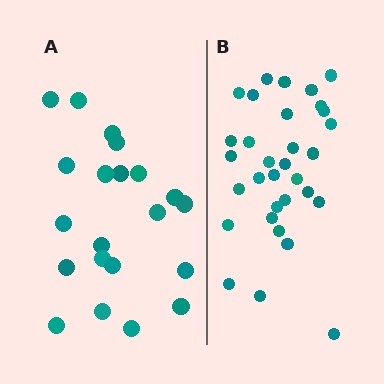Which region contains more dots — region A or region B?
Region B (the right region) has more dots.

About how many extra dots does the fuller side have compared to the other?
Region B has roughly 12 or so more dots than region A.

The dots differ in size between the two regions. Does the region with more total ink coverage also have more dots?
No. Region A has more total ink coverage because its dots are larger, but region B actually contains more individual dots. Total area can be misleading — the number of items is what matters here.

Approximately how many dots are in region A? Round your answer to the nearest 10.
About 20 dots. (The exact count is 21, which rounds to 20.)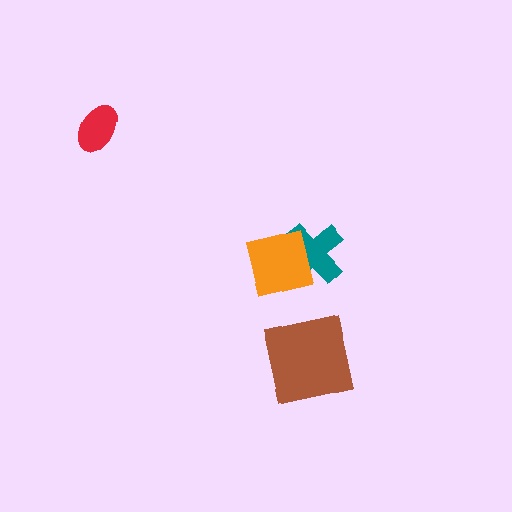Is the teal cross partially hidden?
Yes, it is partially covered by another shape.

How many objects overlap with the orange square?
1 object overlaps with the orange square.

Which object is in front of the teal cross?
The orange square is in front of the teal cross.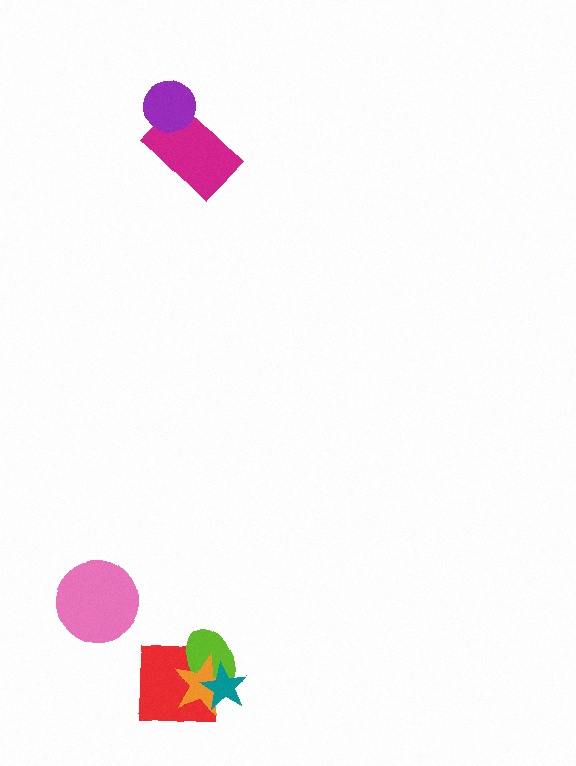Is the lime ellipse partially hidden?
Yes, it is partially covered by another shape.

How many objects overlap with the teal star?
3 objects overlap with the teal star.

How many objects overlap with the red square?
3 objects overlap with the red square.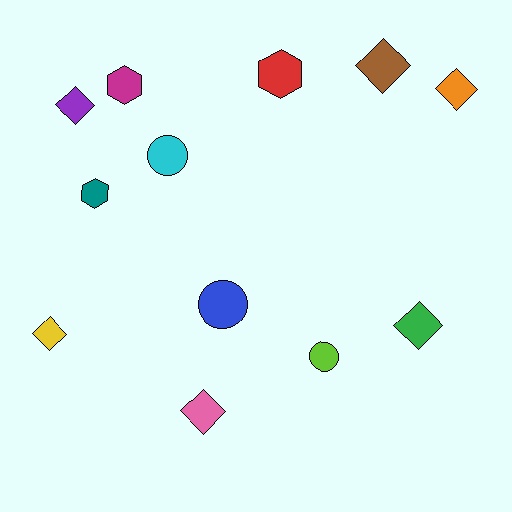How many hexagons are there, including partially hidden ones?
There are 3 hexagons.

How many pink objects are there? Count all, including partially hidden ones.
There is 1 pink object.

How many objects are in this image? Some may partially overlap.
There are 12 objects.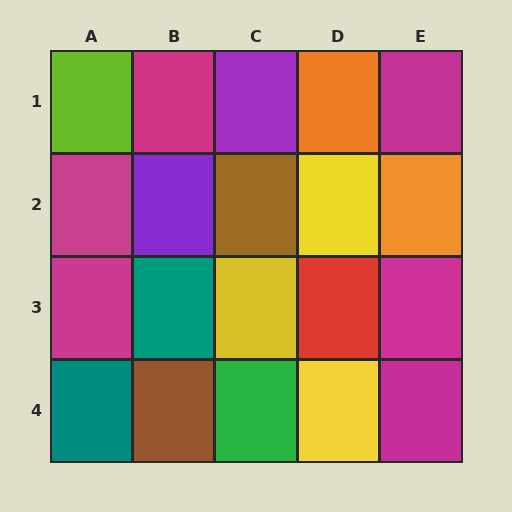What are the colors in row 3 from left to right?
Magenta, teal, yellow, red, magenta.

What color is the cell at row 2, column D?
Yellow.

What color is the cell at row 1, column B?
Magenta.